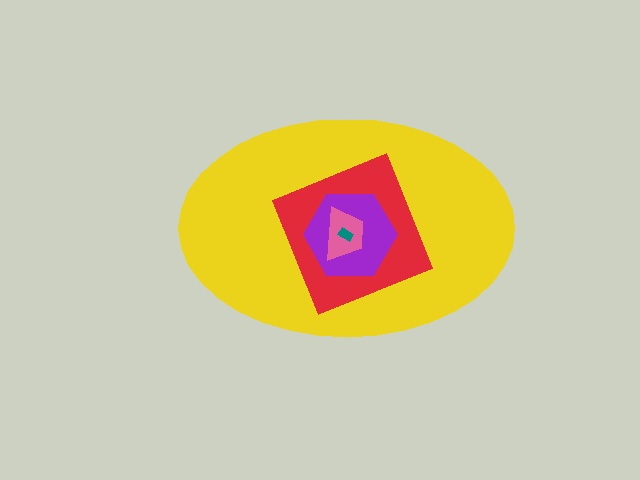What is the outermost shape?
The yellow ellipse.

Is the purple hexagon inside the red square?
Yes.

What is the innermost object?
The teal rectangle.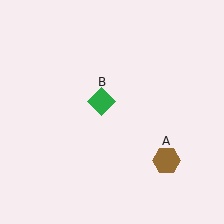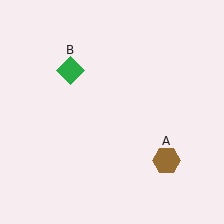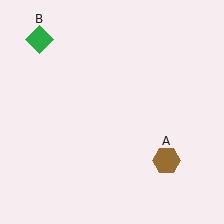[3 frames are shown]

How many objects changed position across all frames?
1 object changed position: green diamond (object B).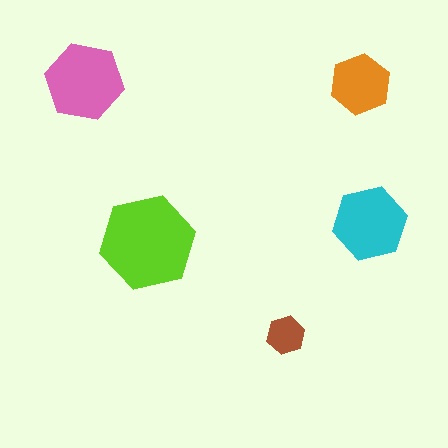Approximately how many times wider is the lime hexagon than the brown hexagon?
About 2.5 times wider.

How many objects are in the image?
There are 5 objects in the image.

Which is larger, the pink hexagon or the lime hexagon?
The lime one.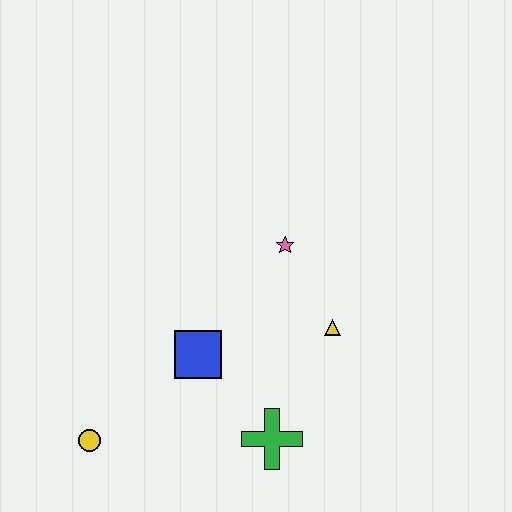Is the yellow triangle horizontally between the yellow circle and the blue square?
No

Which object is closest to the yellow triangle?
The pink star is closest to the yellow triangle.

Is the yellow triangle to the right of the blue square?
Yes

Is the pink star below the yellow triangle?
No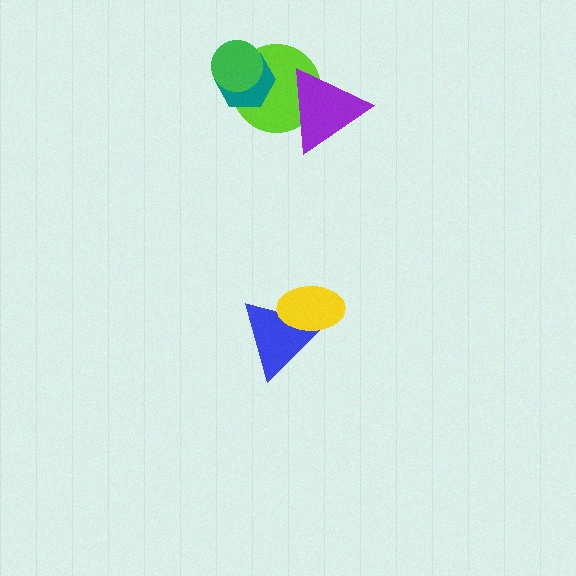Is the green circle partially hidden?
No, no other shape covers it.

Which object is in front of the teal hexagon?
The green circle is in front of the teal hexagon.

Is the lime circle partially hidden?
Yes, it is partially covered by another shape.